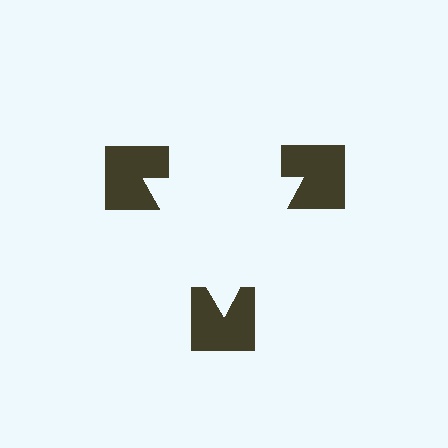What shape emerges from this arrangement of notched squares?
An illusory triangle — its edges are inferred from the aligned wedge cuts in the notched squares, not physically drawn.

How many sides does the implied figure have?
3 sides.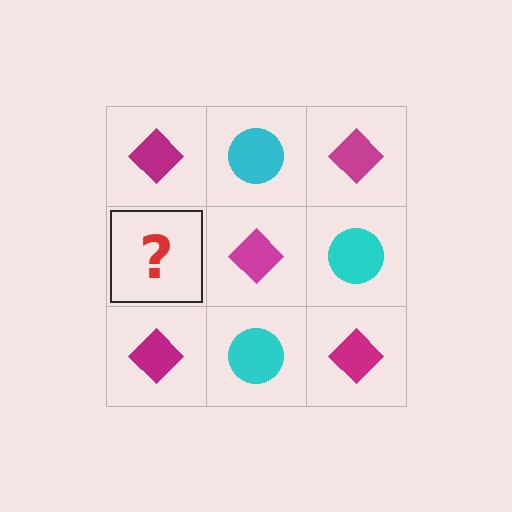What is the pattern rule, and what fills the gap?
The rule is that it alternates magenta diamond and cyan circle in a checkerboard pattern. The gap should be filled with a cyan circle.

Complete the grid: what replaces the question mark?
The question mark should be replaced with a cyan circle.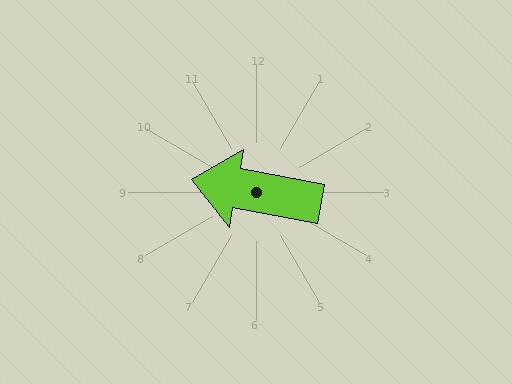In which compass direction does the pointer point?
West.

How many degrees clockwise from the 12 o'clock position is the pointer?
Approximately 281 degrees.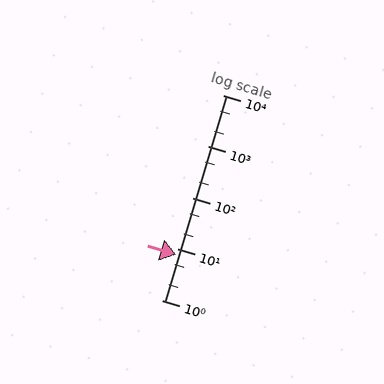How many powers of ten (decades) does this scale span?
The scale spans 4 decades, from 1 to 10000.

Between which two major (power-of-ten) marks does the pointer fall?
The pointer is between 1 and 10.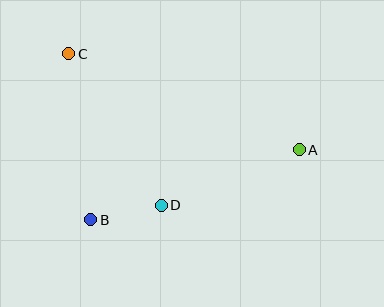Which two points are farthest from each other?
Points A and C are farthest from each other.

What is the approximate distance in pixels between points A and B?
The distance between A and B is approximately 220 pixels.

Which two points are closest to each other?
Points B and D are closest to each other.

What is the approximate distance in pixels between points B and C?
The distance between B and C is approximately 167 pixels.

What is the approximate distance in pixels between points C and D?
The distance between C and D is approximately 178 pixels.